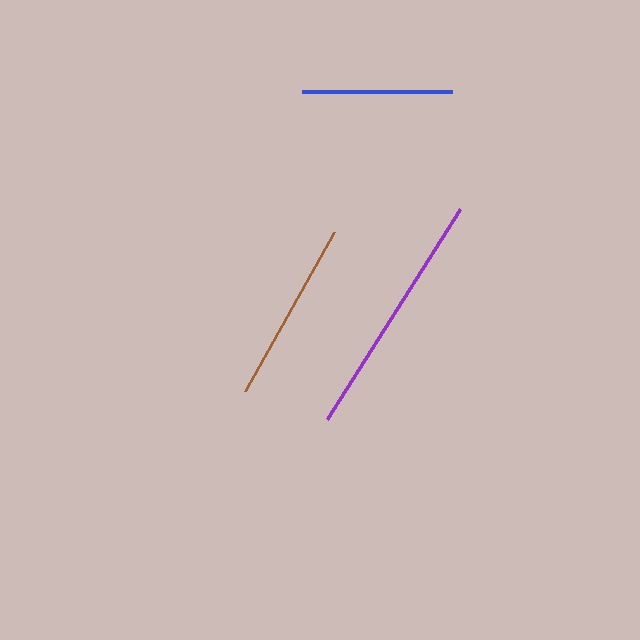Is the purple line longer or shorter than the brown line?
The purple line is longer than the brown line.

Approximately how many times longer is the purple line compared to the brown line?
The purple line is approximately 1.4 times the length of the brown line.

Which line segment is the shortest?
The blue line is the shortest at approximately 150 pixels.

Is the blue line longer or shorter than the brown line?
The brown line is longer than the blue line.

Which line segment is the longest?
The purple line is the longest at approximately 249 pixels.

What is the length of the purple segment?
The purple segment is approximately 249 pixels long.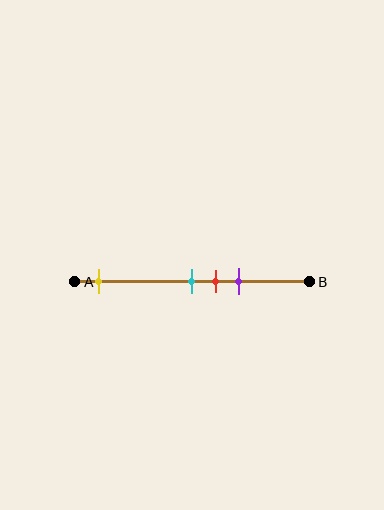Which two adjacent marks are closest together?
The cyan and red marks are the closest adjacent pair.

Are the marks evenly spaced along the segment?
No, the marks are not evenly spaced.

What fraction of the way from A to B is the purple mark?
The purple mark is approximately 70% (0.7) of the way from A to B.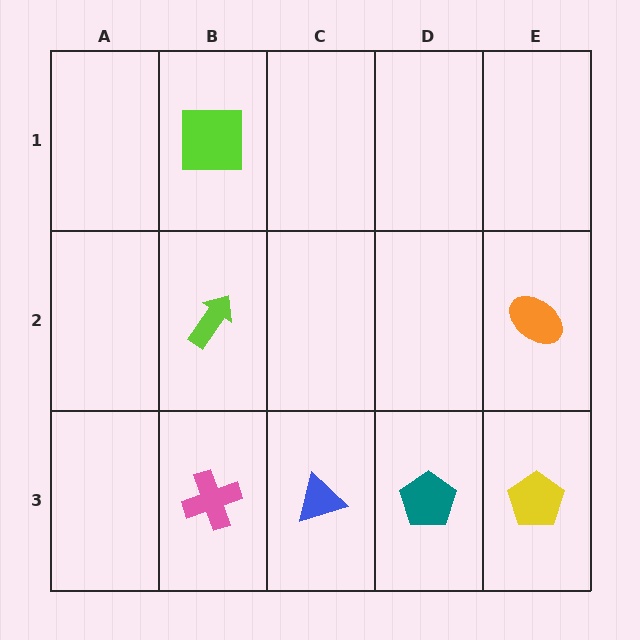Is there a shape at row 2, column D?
No, that cell is empty.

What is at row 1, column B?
A lime square.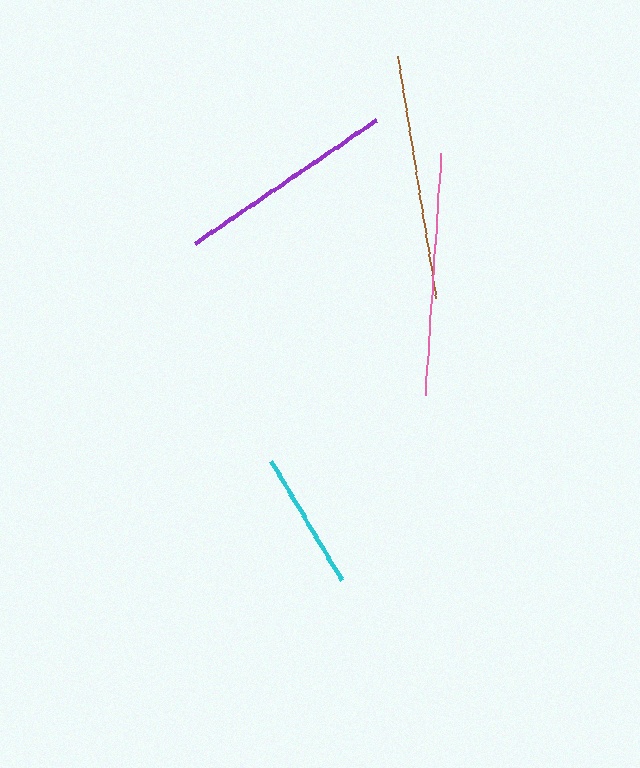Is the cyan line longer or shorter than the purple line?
The purple line is longer than the cyan line.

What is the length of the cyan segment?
The cyan segment is approximately 139 pixels long.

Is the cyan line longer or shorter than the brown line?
The brown line is longer than the cyan line.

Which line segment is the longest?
The brown line is the longest at approximately 245 pixels.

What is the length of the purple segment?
The purple segment is approximately 219 pixels long.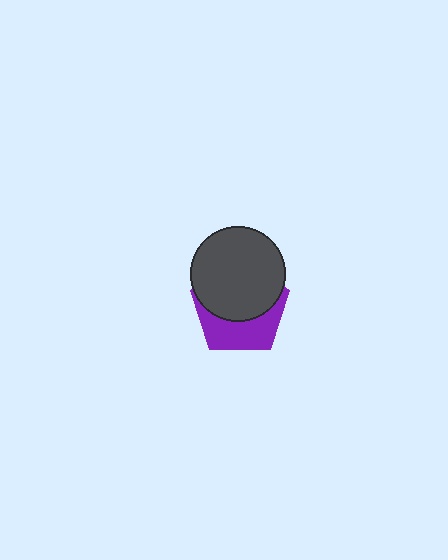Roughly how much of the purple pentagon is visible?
A small part of it is visible (roughly 42%).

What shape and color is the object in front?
The object in front is a dark gray circle.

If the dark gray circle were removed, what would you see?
You would see the complete purple pentagon.